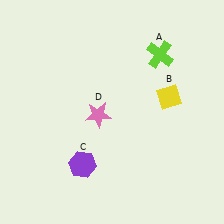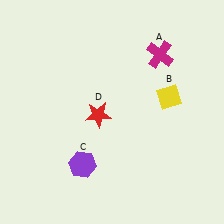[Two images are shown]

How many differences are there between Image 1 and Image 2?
There are 2 differences between the two images.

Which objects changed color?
A changed from lime to magenta. D changed from pink to red.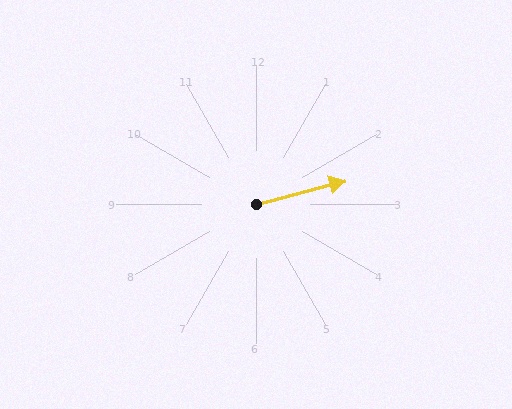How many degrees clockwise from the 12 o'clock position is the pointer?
Approximately 75 degrees.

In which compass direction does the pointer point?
East.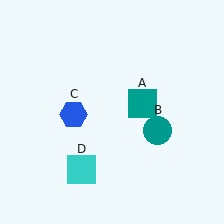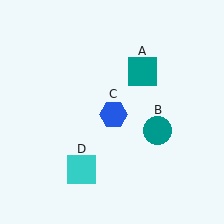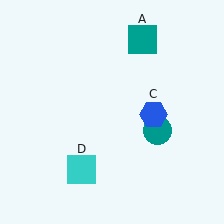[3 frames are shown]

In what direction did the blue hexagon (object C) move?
The blue hexagon (object C) moved right.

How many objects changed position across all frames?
2 objects changed position: teal square (object A), blue hexagon (object C).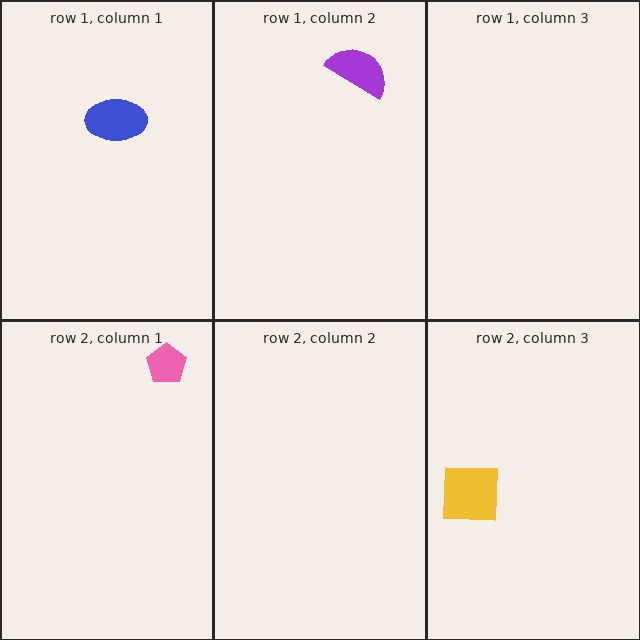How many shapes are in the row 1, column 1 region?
1.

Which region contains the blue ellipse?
The row 1, column 1 region.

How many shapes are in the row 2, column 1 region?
1.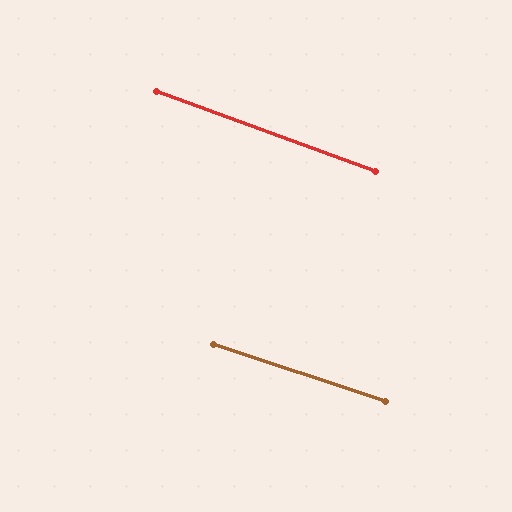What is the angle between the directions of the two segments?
Approximately 2 degrees.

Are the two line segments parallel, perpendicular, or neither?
Parallel — their directions differ by only 1.7°.